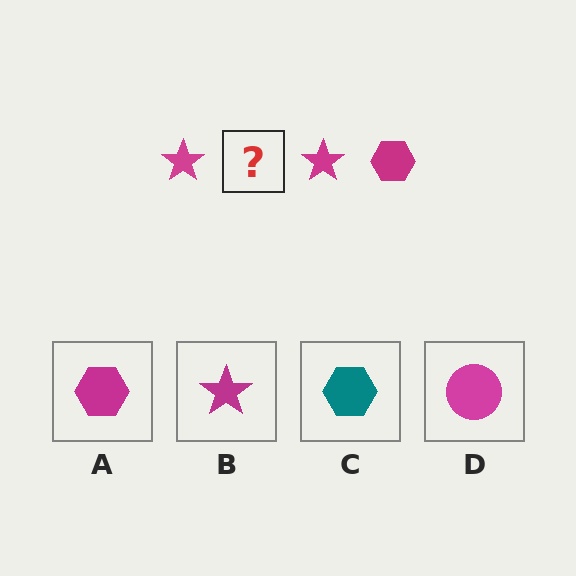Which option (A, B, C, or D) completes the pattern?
A.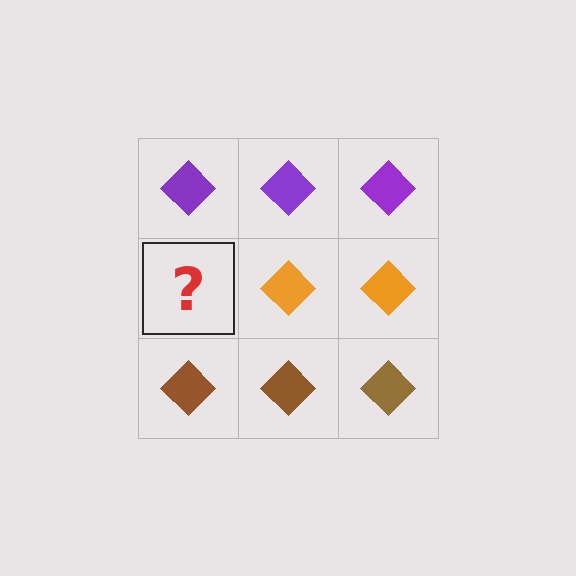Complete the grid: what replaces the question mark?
The question mark should be replaced with an orange diamond.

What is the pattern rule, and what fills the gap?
The rule is that each row has a consistent color. The gap should be filled with an orange diamond.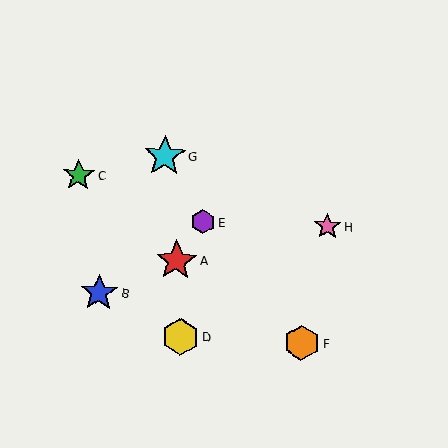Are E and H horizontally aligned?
Yes, both are at y≈222.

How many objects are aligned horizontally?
2 objects (E, H) are aligned horizontally.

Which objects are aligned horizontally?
Objects E, H are aligned horizontally.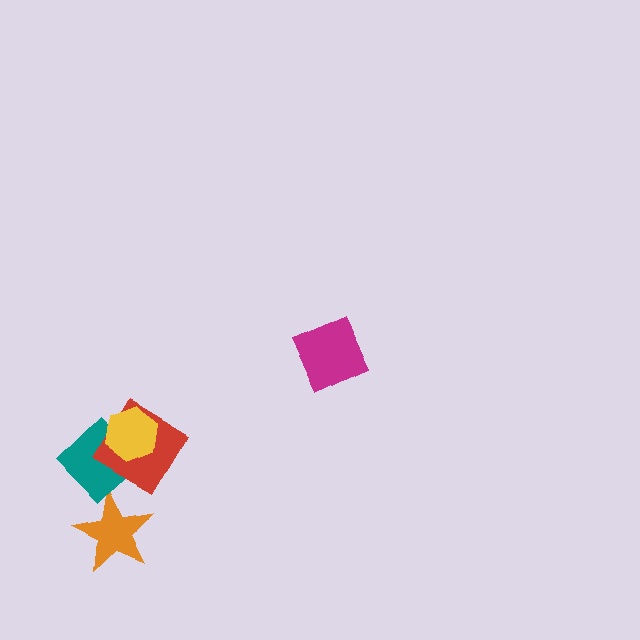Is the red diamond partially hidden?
Yes, it is partially covered by another shape.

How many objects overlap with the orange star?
1 object overlaps with the orange star.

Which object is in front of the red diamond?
The yellow hexagon is in front of the red diamond.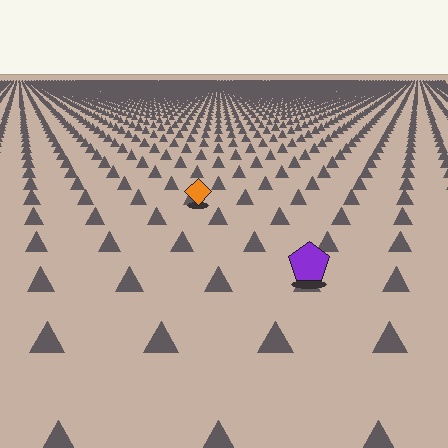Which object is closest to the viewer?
The purple pentagon is closest. The texture marks near it are larger and more spread out.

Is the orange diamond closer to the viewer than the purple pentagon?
No. The purple pentagon is closer — you can tell from the texture gradient: the ground texture is coarser near it.